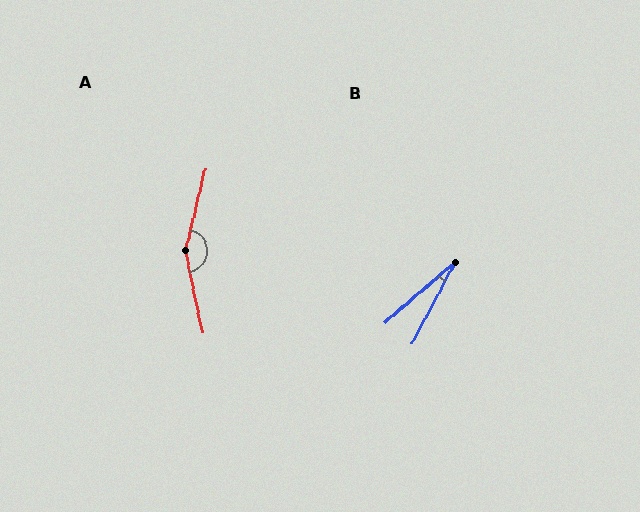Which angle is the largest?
A, at approximately 155 degrees.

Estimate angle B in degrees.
Approximately 21 degrees.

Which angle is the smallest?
B, at approximately 21 degrees.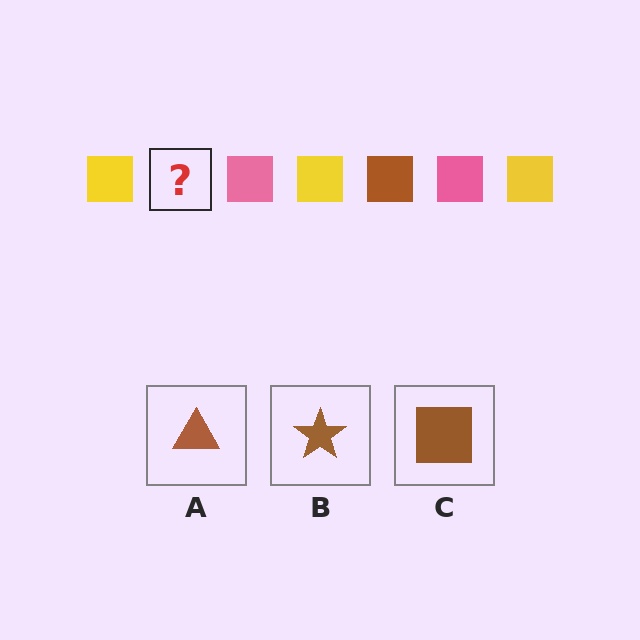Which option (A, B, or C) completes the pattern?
C.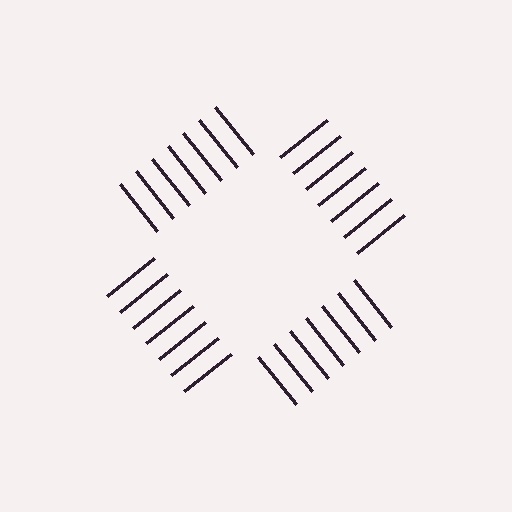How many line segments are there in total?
28 — 7 along each of the 4 edges.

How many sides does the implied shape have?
4 sides — the line-ends trace a square.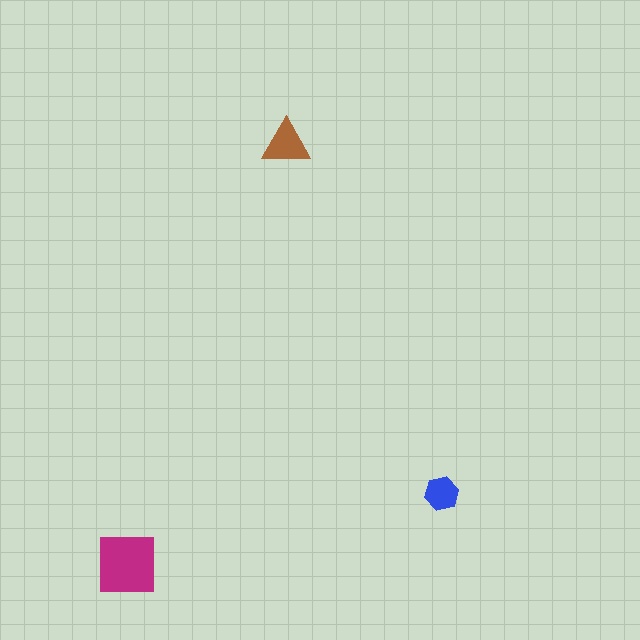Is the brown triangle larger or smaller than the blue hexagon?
Larger.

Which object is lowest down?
The magenta square is bottommost.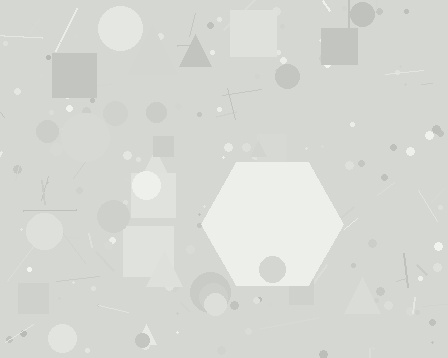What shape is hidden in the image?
A hexagon is hidden in the image.